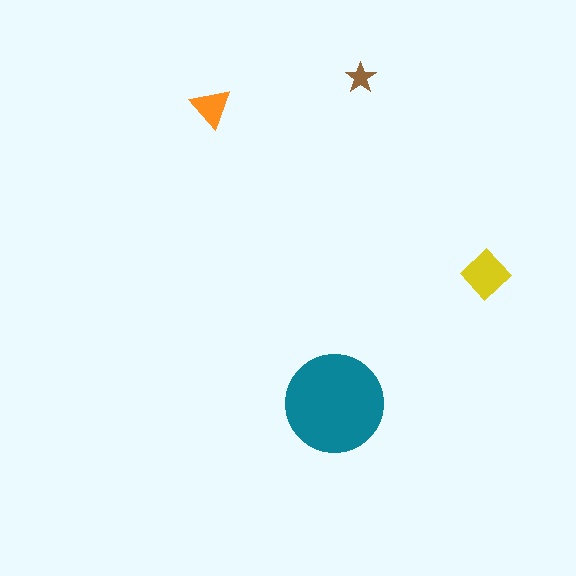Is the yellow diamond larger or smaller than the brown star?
Larger.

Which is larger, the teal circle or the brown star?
The teal circle.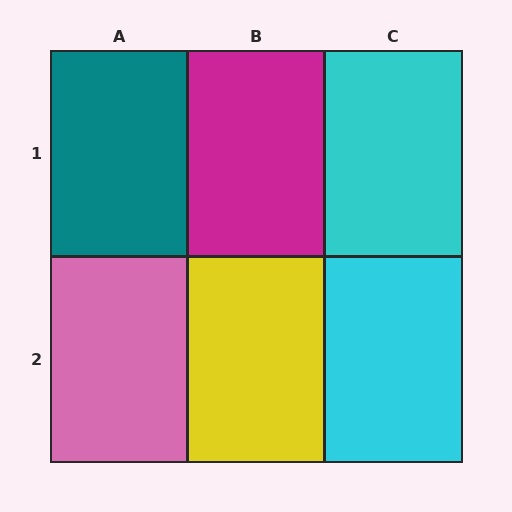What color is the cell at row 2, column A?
Pink.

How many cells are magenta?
1 cell is magenta.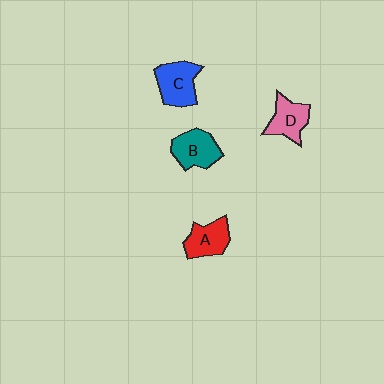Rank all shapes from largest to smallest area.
From largest to smallest: C (blue), B (teal), A (red), D (pink).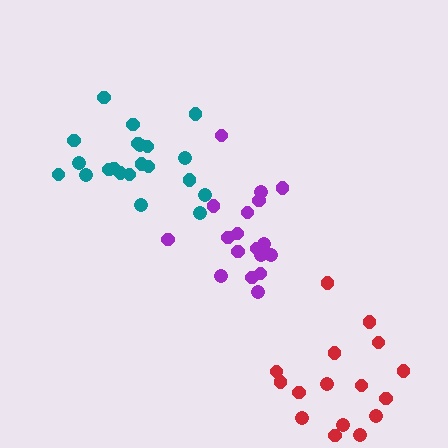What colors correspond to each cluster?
The clusters are colored: red, purple, teal.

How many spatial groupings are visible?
There are 3 spatial groupings.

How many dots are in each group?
Group 1: 16 dots, Group 2: 18 dots, Group 3: 21 dots (55 total).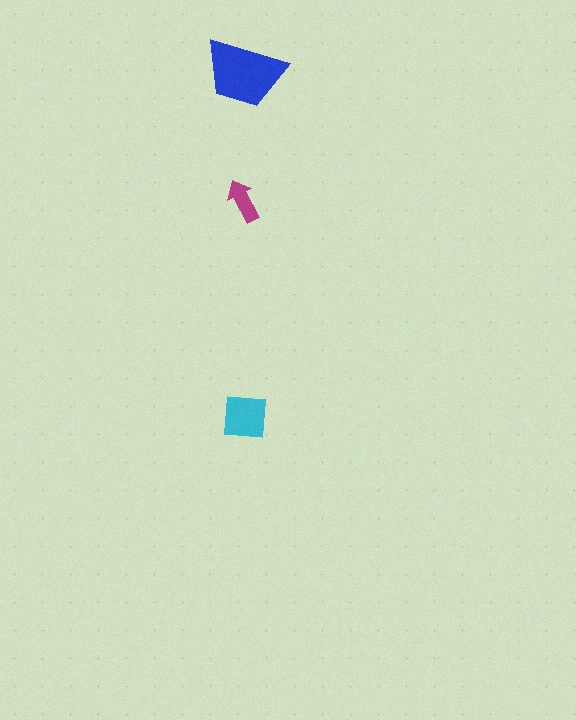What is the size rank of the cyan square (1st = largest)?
2nd.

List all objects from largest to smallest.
The blue trapezoid, the cyan square, the magenta arrow.